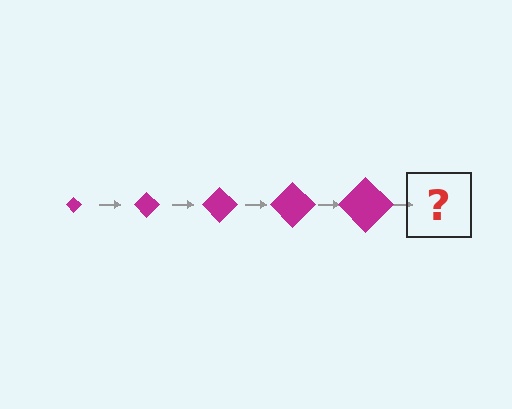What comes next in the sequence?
The next element should be a magenta diamond, larger than the previous one.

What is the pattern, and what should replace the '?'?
The pattern is that the diamond gets progressively larger each step. The '?' should be a magenta diamond, larger than the previous one.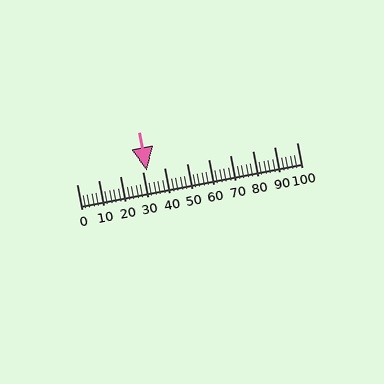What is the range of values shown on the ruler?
The ruler shows values from 0 to 100.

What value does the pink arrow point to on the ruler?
The pink arrow points to approximately 32.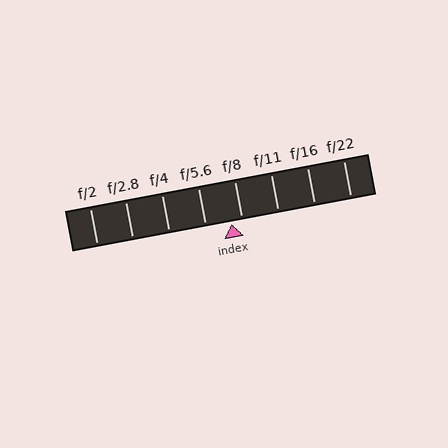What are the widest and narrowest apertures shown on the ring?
The widest aperture shown is f/2 and the narrowest is f/22.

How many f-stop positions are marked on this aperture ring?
There are 8 f-stop positions marked.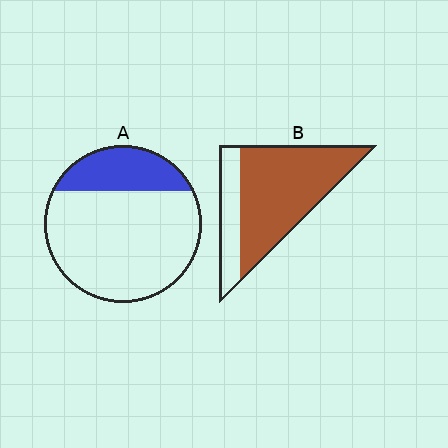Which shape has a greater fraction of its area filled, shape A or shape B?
Shape B.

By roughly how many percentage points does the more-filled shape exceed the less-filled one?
By roughly 50 percentage points (B over A).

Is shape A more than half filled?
No.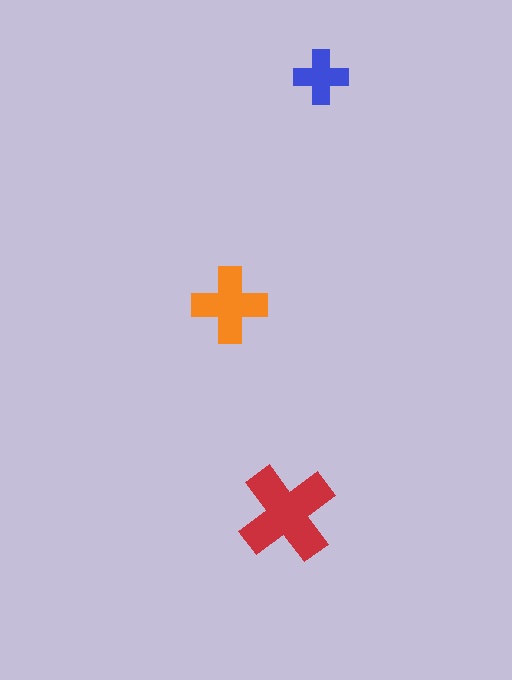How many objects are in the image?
There are 3 objects in the image.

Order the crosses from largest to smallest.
the red one, the orange one, the blue one.